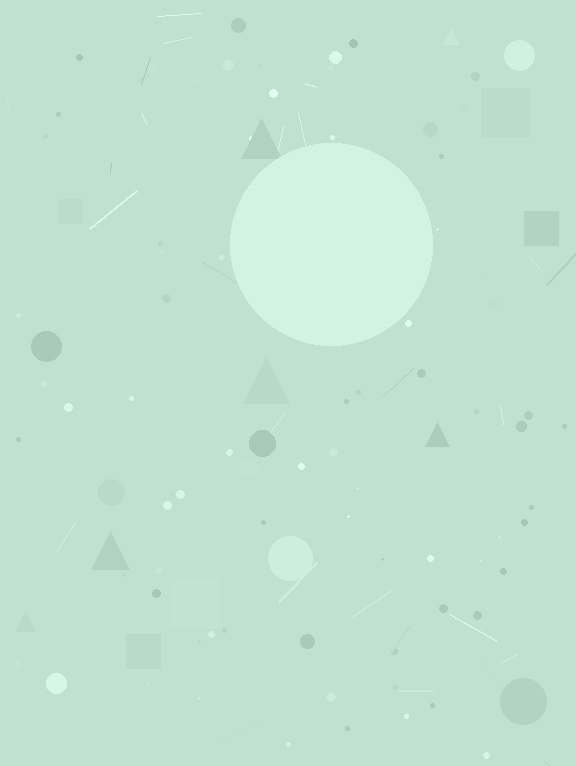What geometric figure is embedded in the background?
A circle is embedded in the background.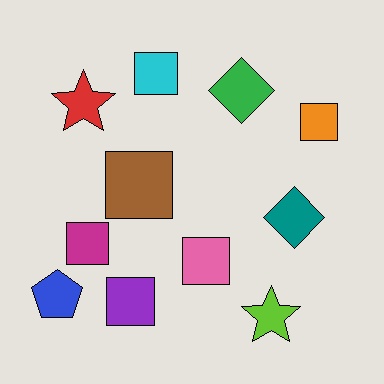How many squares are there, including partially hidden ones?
There are 6 squares.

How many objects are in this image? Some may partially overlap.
There are 11 objects.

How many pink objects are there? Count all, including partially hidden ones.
There is 1 pink object.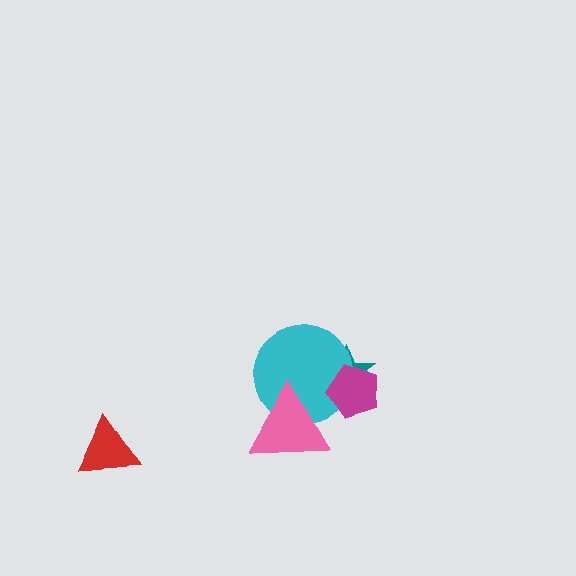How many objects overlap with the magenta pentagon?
2 objects overlap with the magenta pentagon.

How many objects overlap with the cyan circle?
3 objects overlap with the cyan circle.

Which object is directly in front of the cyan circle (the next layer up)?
The pink triangle is directly in front of the cyan circle.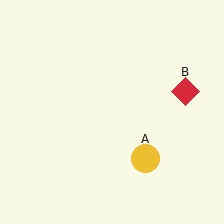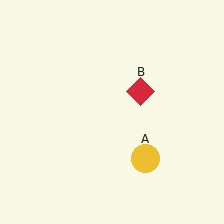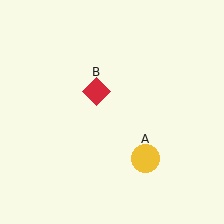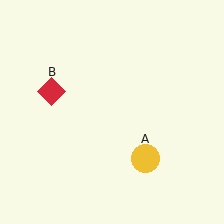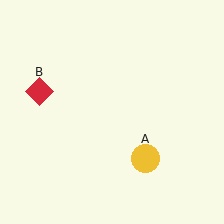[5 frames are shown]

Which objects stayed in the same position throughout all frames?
Yellow circle (object A) remained stationary.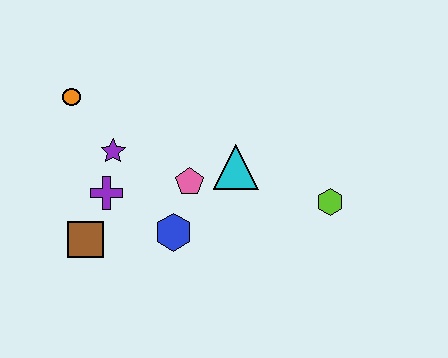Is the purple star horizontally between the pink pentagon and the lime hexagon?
No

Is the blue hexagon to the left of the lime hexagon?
Yes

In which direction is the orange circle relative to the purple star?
The orange circle is above the purple star.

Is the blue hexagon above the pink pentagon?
No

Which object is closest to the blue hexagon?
The pink pentagon is closest to the blue hexagon.